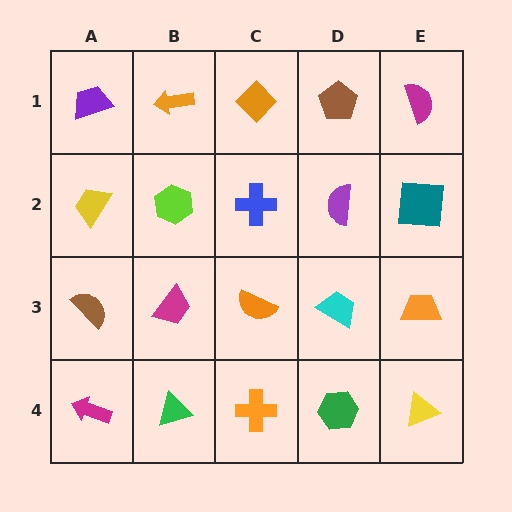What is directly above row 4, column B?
A magenta trapezoid.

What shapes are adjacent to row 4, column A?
A brown semicircle (row 3, column A), a green triangle (row 4, column B).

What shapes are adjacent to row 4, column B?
A magenta trapezoid (row 3, column B), a magenta arrow (row 4, column A), an orange cross (row 4, column C).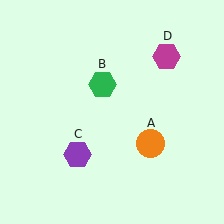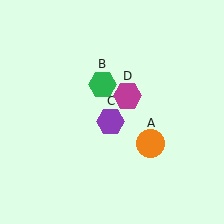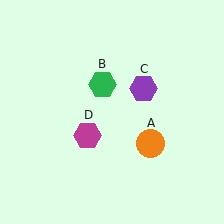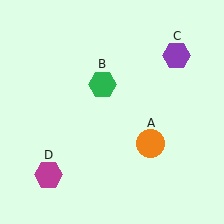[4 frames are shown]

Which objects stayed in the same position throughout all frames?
Orange circle (object A) and green hexagon (object B) remained stationary.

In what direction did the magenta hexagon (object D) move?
The magenta hexagon (object D) moved down and to the left.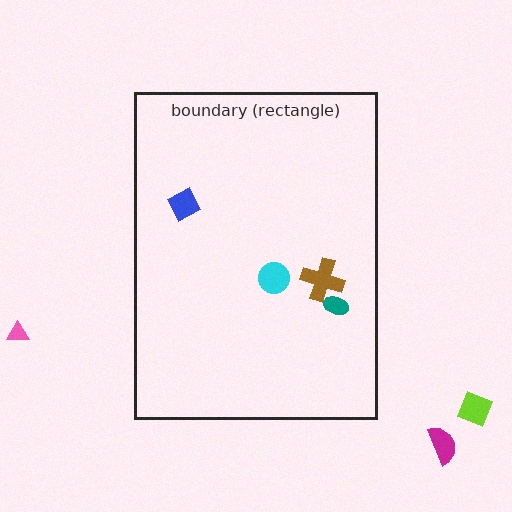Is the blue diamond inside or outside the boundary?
Inside.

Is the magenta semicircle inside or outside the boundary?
Outside.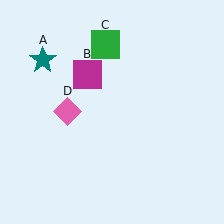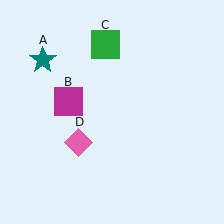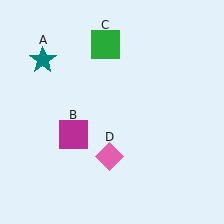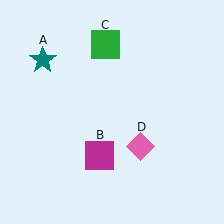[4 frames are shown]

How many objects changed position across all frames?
2 objects changed position: magenta square (object B), pink diamond (object D).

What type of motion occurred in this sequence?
The magenta square (object B), pink diamond (object D) rotated counterclockwise around the center of the scene.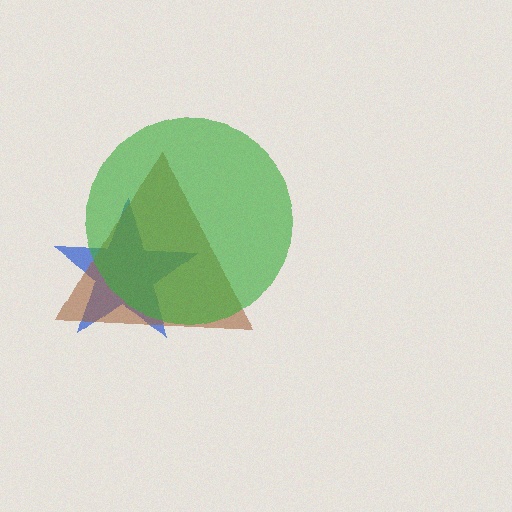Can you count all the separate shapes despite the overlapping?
Yes, there are 3 separate shapes.